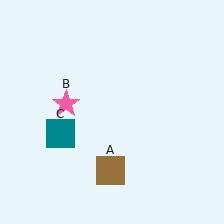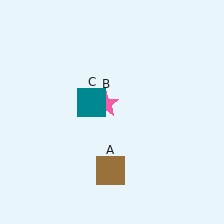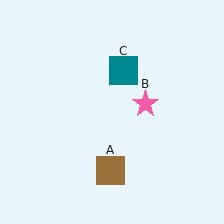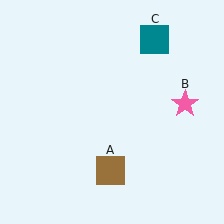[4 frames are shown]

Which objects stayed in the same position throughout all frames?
Brown square (object A) remained stationary.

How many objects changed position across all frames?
2 objects changed position: pink star (object B), teal square (object C).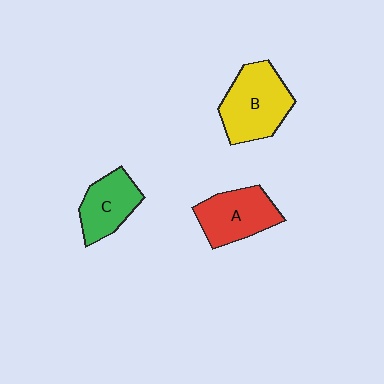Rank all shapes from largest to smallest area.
From largest to smallest: B (yellow), A (red), C (green).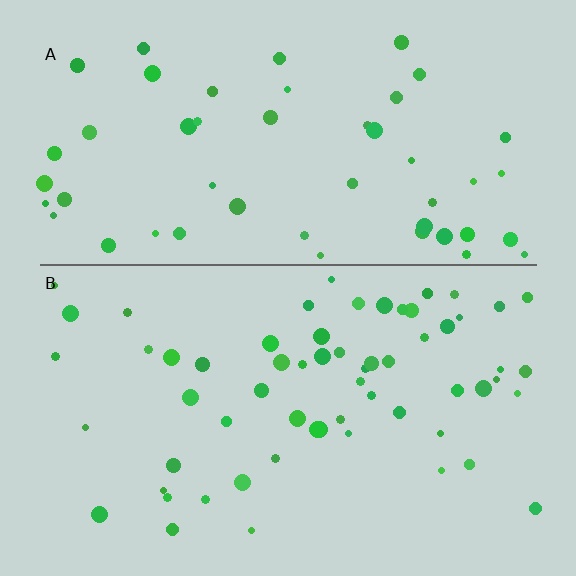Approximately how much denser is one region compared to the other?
Approximately 1.2× — region B over region A.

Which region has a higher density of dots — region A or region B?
B (the bottom).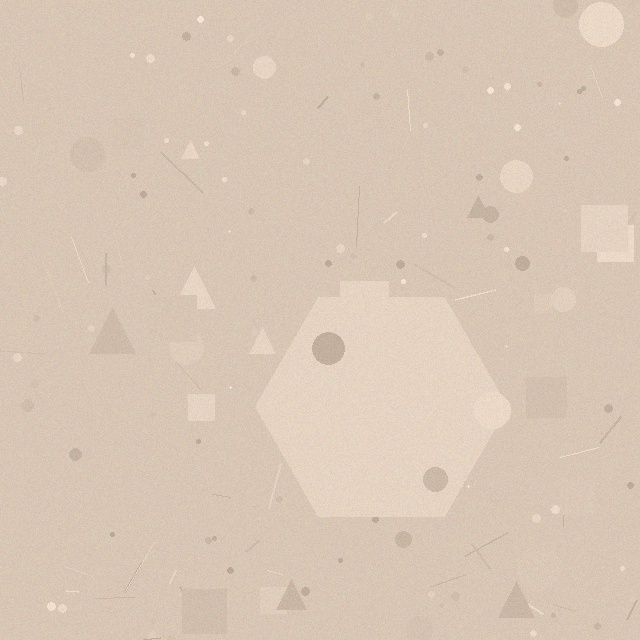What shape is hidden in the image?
A hexagon is hidden in the image.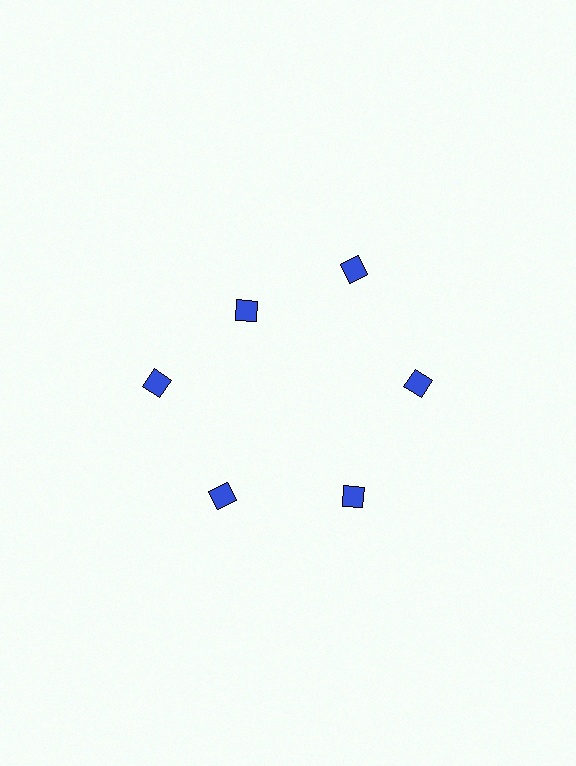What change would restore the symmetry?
The symmetry would be restored by moving it outward, back onto the ring so that all 6 diamonds sit at equal angles and equal distance from the center.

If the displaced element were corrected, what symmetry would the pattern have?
It would have 6-fold rotational symmetry — the pattern would map onto itself every 60 degrees.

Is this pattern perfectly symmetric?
No. The 6 blue diamonds are arranged in a ring, but one element near the 11 o'clock position is pulled inward toward the center, breaking the 6-fold rotational symmetry.